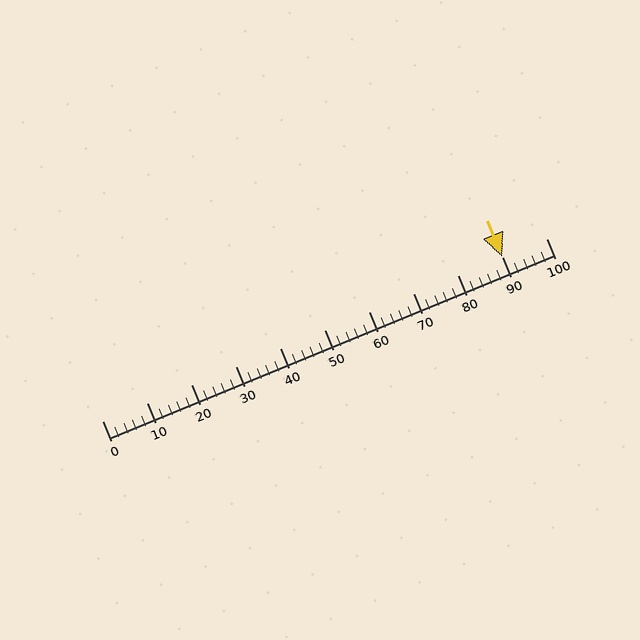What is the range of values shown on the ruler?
The ruler shows values from 0 to 100.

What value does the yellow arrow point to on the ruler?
The yellow arrow points to approximately 90.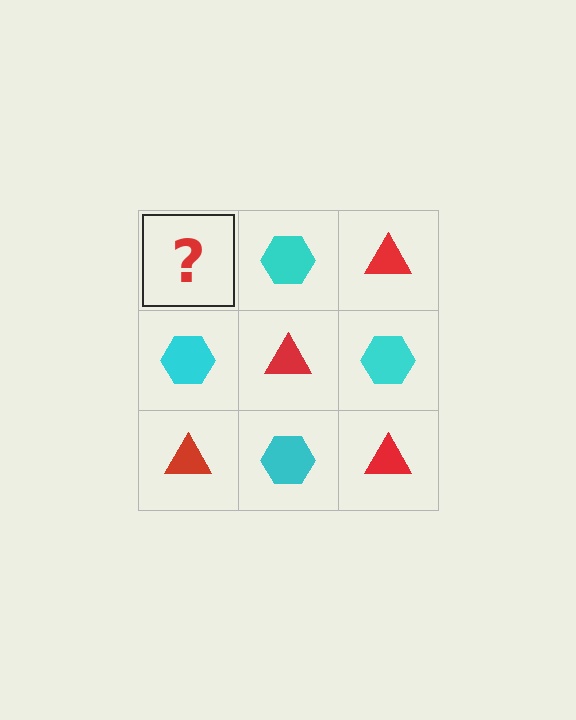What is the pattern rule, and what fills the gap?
The rule is that it alternates red triangle and cyan hexagon in a checkerboard pattern. The gap should be filled with a red triangle.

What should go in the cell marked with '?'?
The missing cell should contain a red triangle.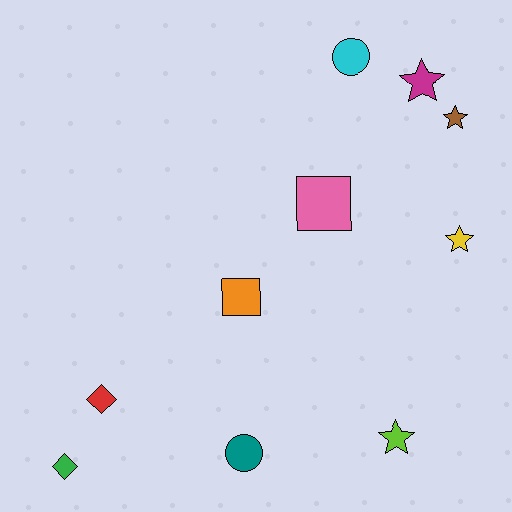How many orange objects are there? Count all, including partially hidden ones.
There is 1 orange object.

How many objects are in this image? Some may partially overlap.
There are 10 objects.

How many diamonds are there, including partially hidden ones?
There are 2 diamonds.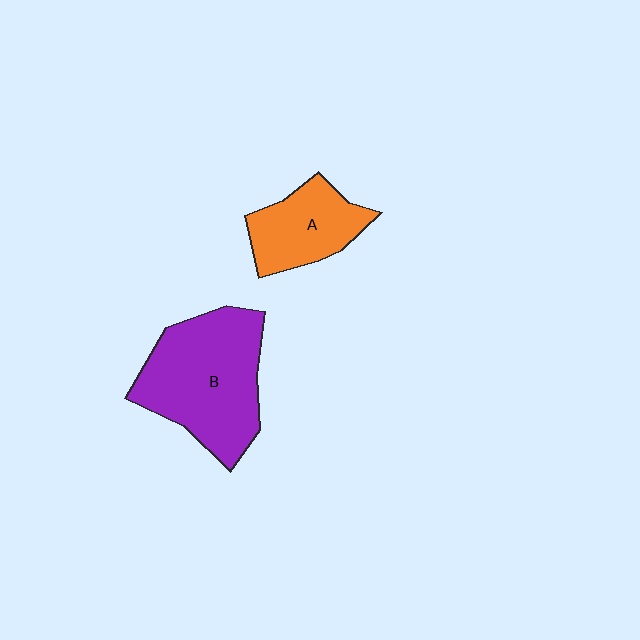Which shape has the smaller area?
Shape A (orange).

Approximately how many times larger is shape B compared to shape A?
Approximately 1.8 times.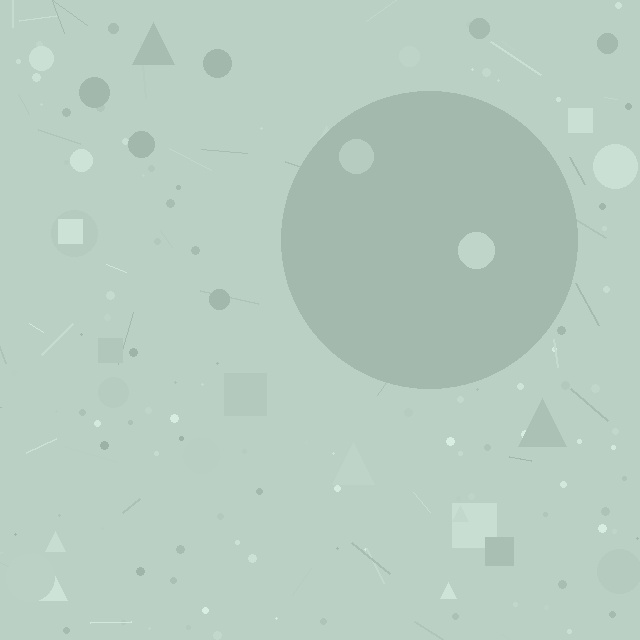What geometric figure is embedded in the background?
A circle is embedded in the background.